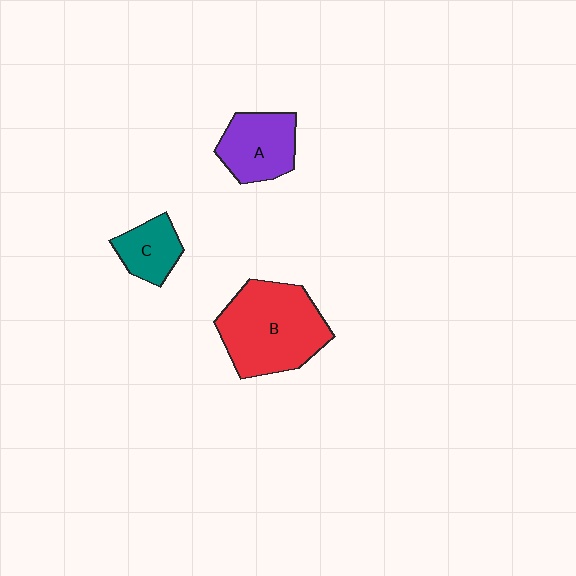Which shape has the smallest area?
Shape C (teal).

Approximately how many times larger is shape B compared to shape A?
Approximately 1.7 times.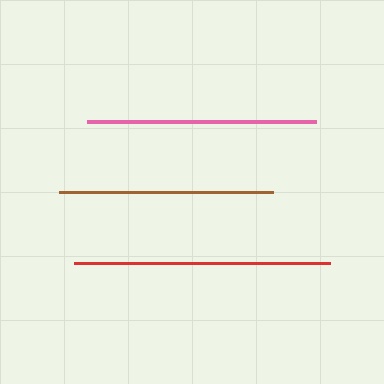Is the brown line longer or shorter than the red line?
The red line is longer than the brown line.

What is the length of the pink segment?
The pink segment is approximately 229 pixels long.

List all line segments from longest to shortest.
From longest to shortest: red, pink, brown.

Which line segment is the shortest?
The brown line is the shortest at approximately 214 pixels.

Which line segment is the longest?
The red line is the longest at approximately 256 pixels.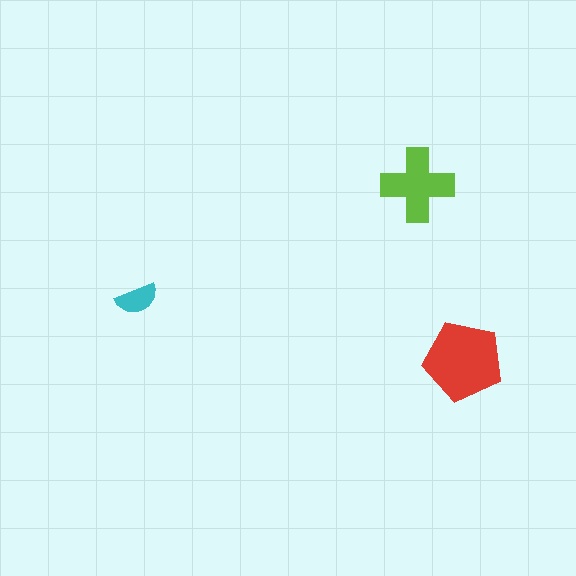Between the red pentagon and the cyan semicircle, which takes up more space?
The red pentagon.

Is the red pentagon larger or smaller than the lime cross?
Larger.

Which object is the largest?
The red pentagon.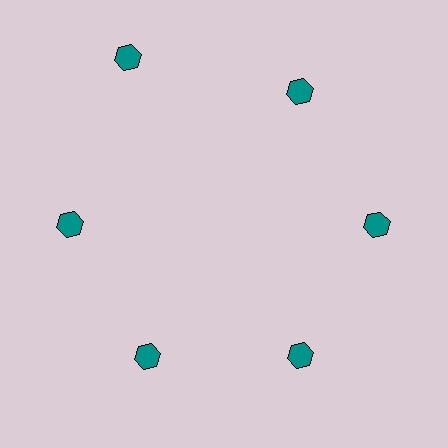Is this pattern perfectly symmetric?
No. The 6 teal hexagons are arranged in a ring, but one element near the 11 o'clock position is pushed outward from the center, breaking the 6-fold rotational symmetry.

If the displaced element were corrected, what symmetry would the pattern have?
It would have 6-fold rotational symmetry — the pattern would map onto itself every 60 degrees.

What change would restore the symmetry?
The symmetry would be restored by moving it inward, back onto the ring so that all 6 hexagons sit at equal angles and equal distance from the center.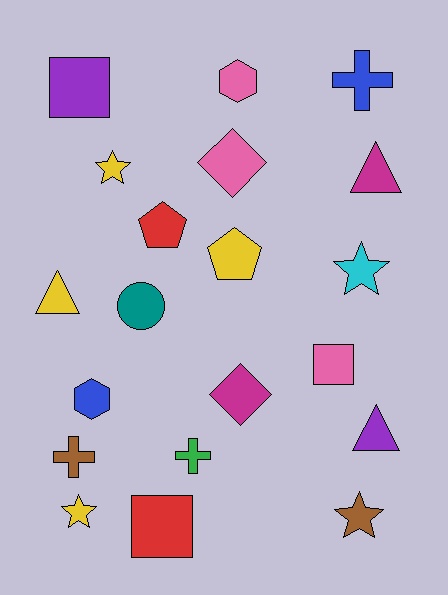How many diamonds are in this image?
There are 2 diamonds.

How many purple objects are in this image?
There are 2 purple objects.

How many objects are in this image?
There are 20 objects.